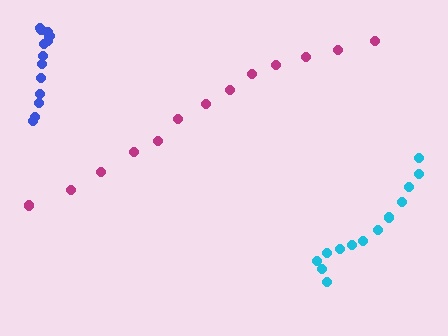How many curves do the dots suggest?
There are 3 distinct paths.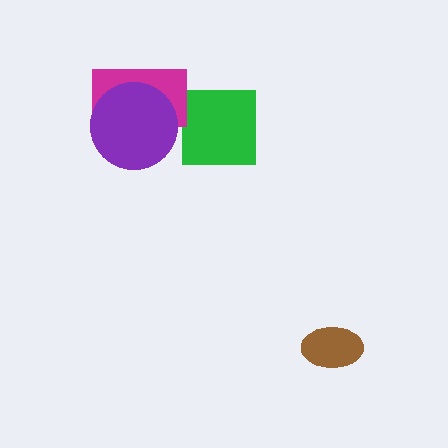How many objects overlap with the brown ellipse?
0 objects overlap with the brown ellipse.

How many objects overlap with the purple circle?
1 object overlaps with the purple circle.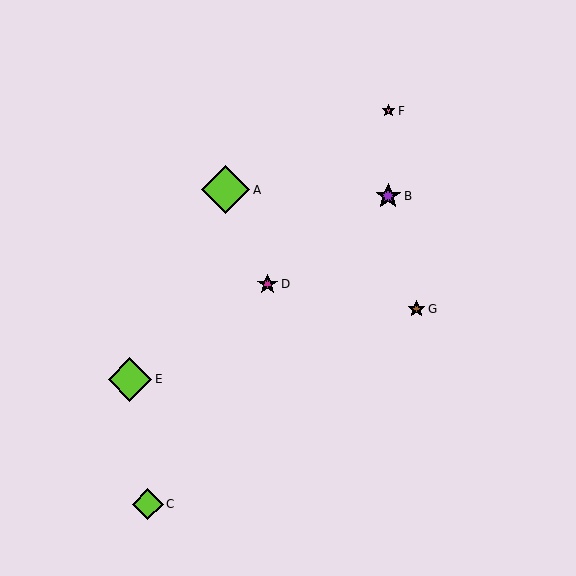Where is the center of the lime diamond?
The center of the lime diamond is at (148, 504).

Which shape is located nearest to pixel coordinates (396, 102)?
The pink star (labeled F) at (388, 111) is nearest to that location.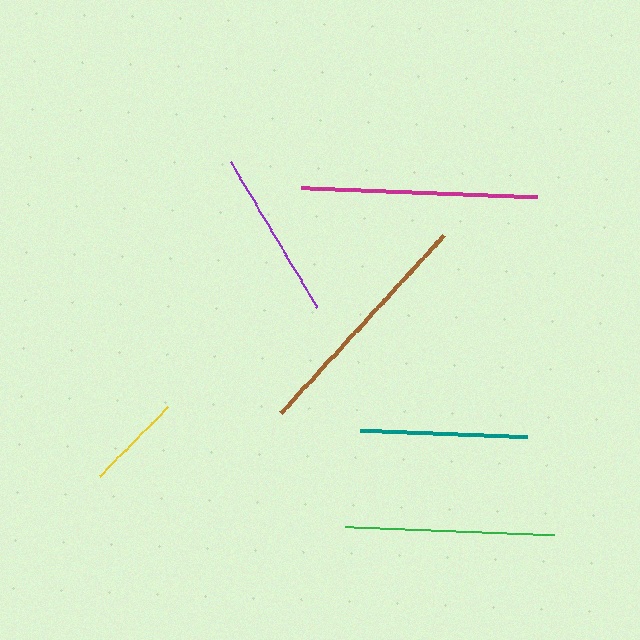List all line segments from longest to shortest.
From longest to shortest: brown, magenta, green, purple, teal, yellow.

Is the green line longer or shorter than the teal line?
The green line is longer than the teal line.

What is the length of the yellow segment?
The yellow segment is approximately 97 pixels long.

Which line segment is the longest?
The brown line is the longest at approximately 241 pixels.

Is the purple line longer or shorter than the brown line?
The brown line is longer than the purple line.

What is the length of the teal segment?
The teal segment is approximately 168 pixels long.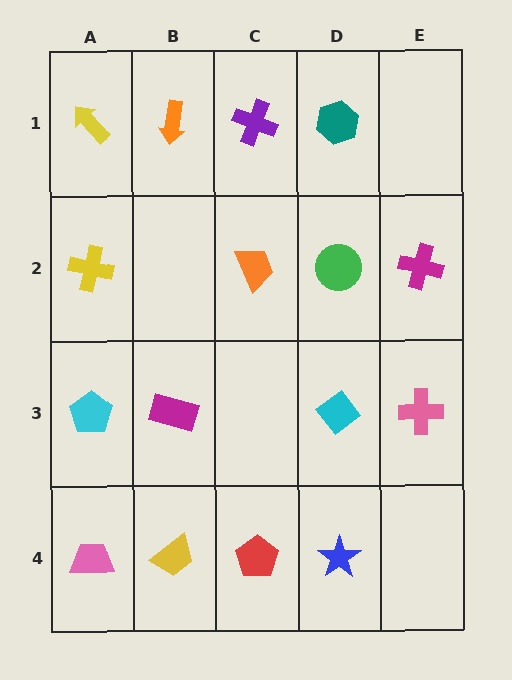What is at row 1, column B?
An orange arrow.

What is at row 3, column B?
A magenta rectangle.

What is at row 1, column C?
A purple cross.